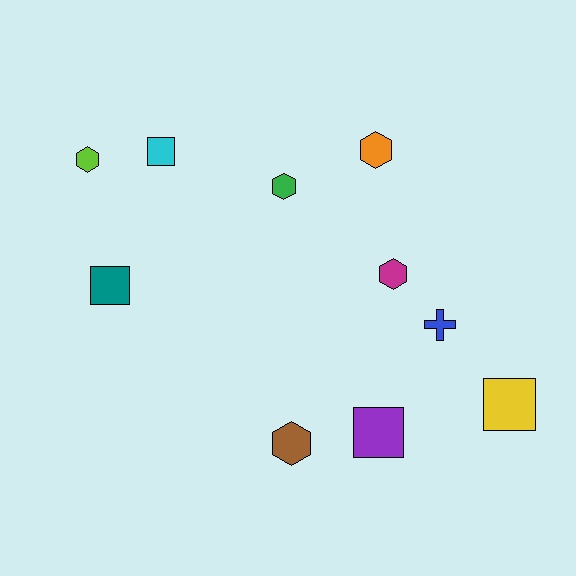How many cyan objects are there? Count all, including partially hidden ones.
There is 1 cyan object.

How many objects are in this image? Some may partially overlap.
There are 10 objects.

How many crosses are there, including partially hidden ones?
There is 1 cross.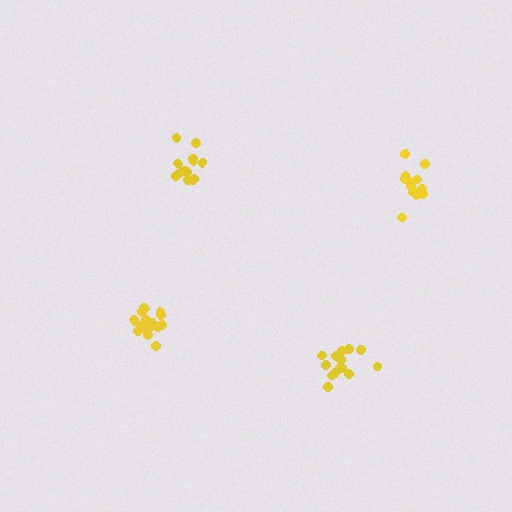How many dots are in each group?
Group 1: 13 dots, Group 2: 14 dots, Group 3: 12 dots, Group 4: 17 dots (56 total).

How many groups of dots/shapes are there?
There are 4 groups.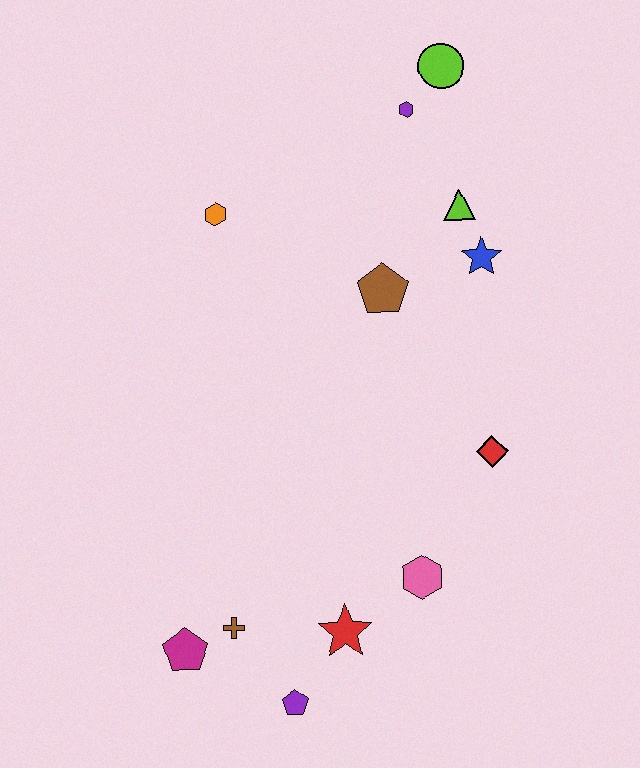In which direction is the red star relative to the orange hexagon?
The red star is below the orange hexagon.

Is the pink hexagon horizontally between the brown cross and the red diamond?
Yes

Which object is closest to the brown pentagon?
The blue star is closest to the brown pentagon.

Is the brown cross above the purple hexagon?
No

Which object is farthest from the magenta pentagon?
The lime circle is farthest from the magenta pentagon.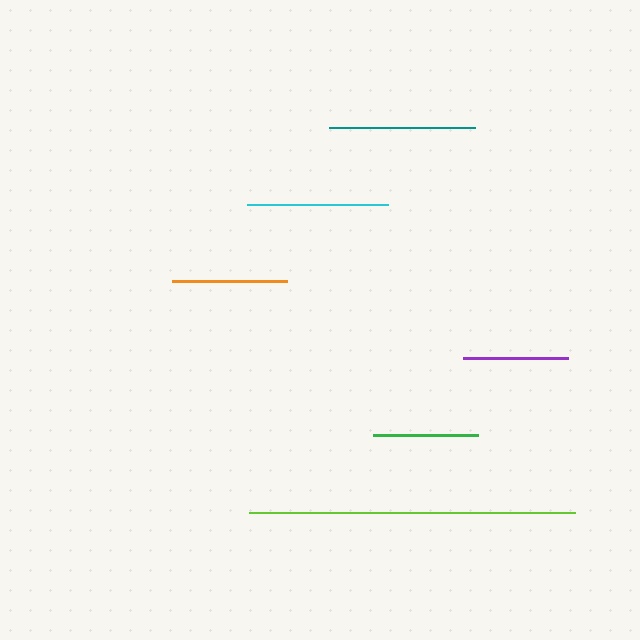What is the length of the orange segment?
The orange segment is approximately 115 pixels long.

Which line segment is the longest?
The lime line is the longest at approximately 327 pixels.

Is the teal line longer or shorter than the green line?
The teal line is longer than the green line.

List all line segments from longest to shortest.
From longest to shortest: lime, teal, cyan, orange, purple, green.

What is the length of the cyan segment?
The cyan segment is approximately 141 pixels long.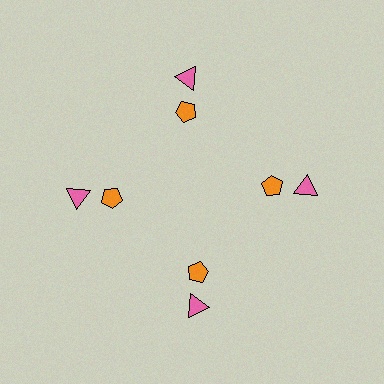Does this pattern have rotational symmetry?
Yes, this pattern has 4-fold rotational symmetry. It looks the same after rotating 90 degrees around the center.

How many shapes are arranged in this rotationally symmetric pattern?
There are 8 shapes, arranged in 4 groups of 2.